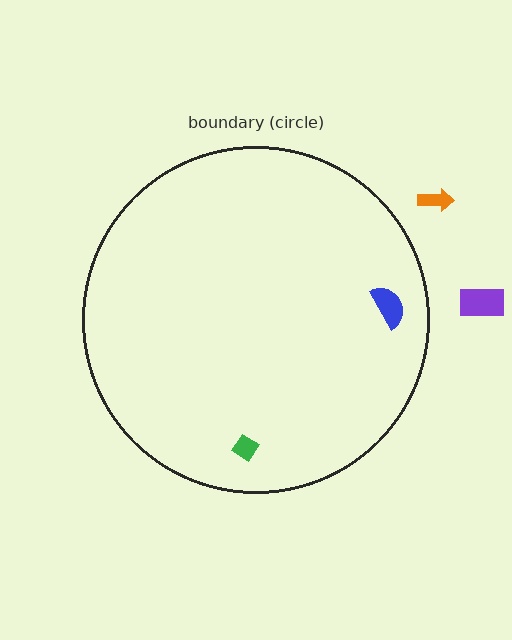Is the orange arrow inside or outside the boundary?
Outside.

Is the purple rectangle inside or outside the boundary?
Outside.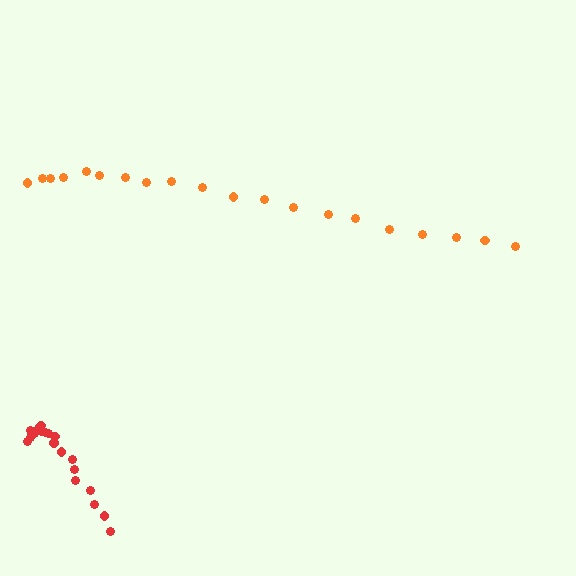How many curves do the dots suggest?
There are 2 distinct paths.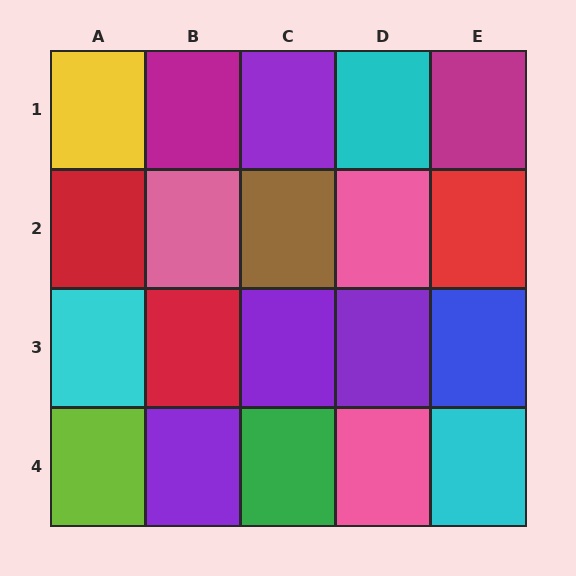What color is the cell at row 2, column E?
Red.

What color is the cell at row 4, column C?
Green.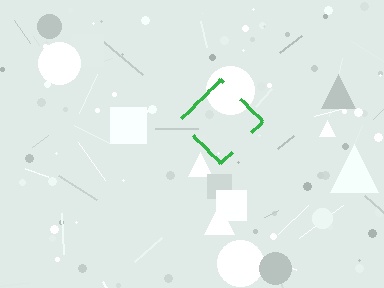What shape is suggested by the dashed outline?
The dashed outline suggests a diamond.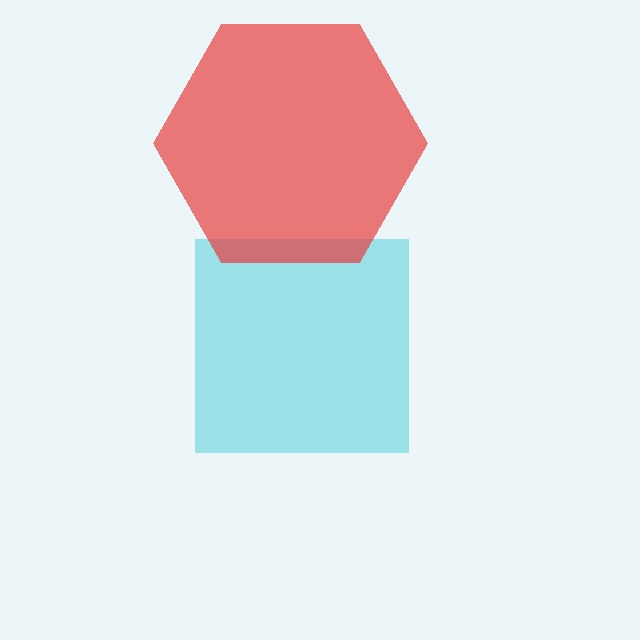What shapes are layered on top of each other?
The layered shapes are: a cyan square, a red hexagon.